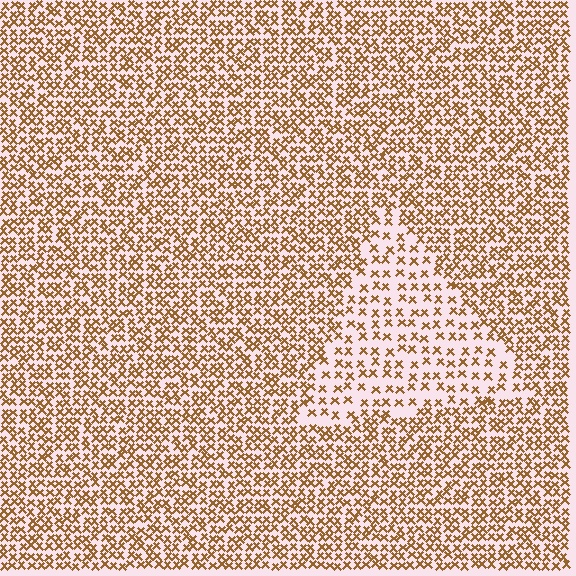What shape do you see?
I see a triangle.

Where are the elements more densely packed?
The elements are more densely packed outside the triangle boundary.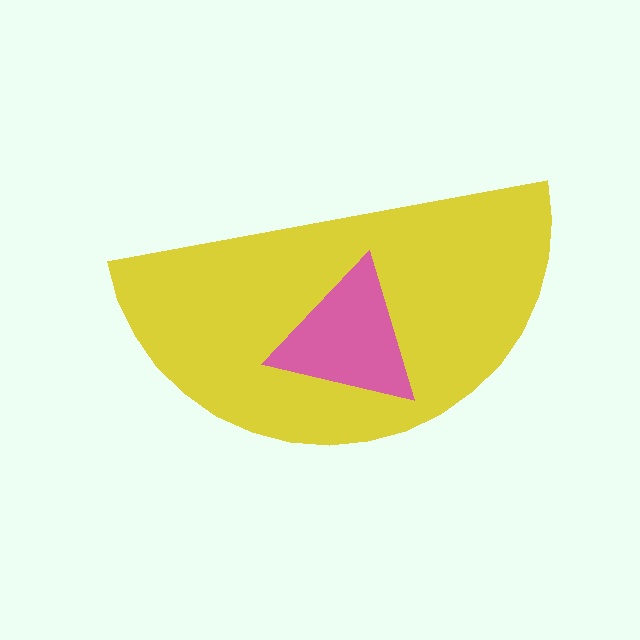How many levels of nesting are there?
2.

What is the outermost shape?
The yellow semicircle.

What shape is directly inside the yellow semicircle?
The pink triangle.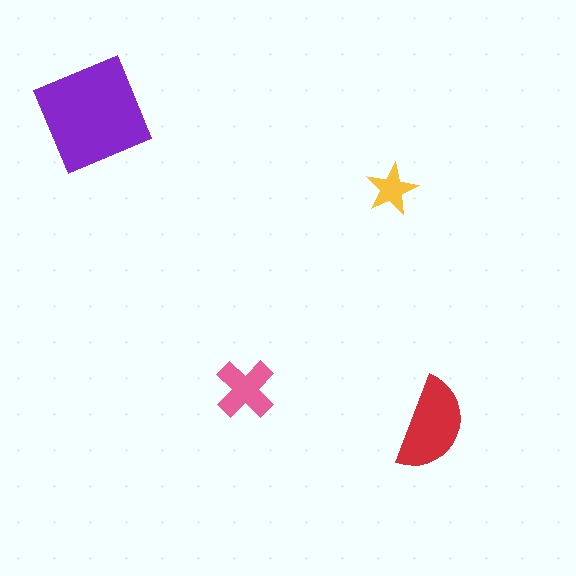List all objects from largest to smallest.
The purple square, the red semicircle, the pink cross, the yellow star.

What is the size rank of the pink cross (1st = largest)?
3rd.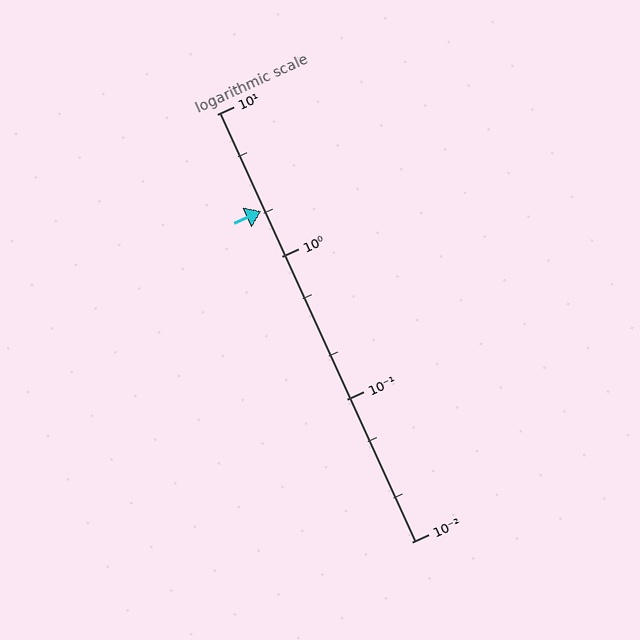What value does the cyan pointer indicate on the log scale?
The pointer indicates approximately 2.1.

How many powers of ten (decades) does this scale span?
The scale spans 3 decades, from 0.01 to 10.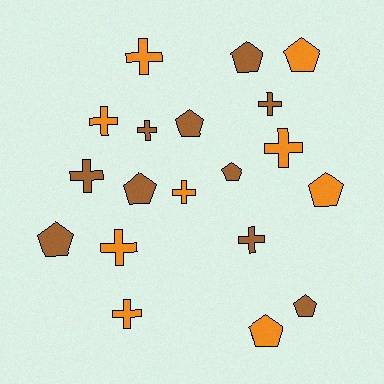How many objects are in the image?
There are 19 objects.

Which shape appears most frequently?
Cross, with 10 objects.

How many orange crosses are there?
There are 6 orange crosses.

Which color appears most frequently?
Brown, with 10 objects.